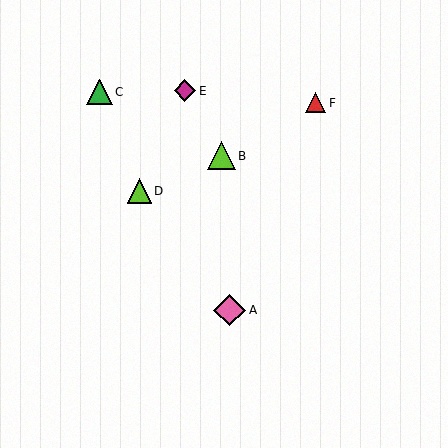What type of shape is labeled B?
Shape B is a lime triangle.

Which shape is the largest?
The pink diamond (labeled A) is the largest.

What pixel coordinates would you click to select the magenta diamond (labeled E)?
Click at (185, 91) to select the magenta diamond E.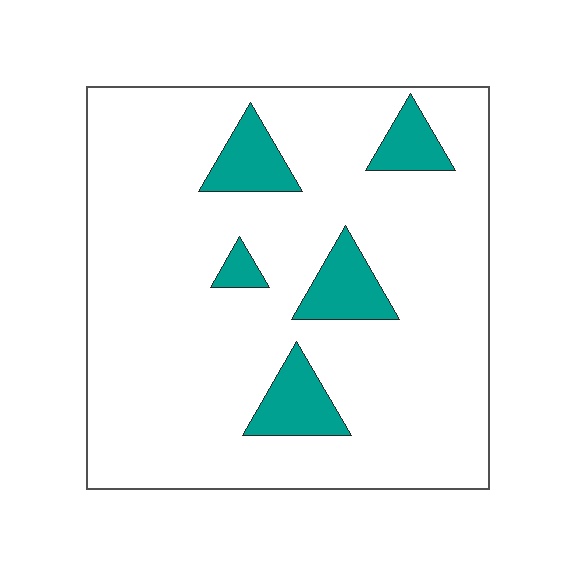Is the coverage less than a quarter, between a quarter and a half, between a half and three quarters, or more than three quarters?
Less than a quarter.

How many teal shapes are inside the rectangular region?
5.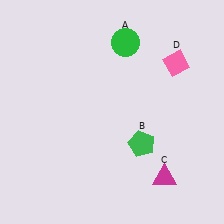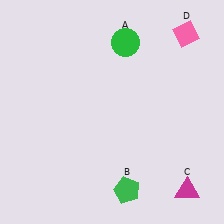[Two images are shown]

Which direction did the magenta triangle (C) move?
The magenta triangle (C) moved right.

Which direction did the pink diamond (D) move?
The pink diamond (D) moved up.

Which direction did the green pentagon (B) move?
The green pentagon (B) moved down.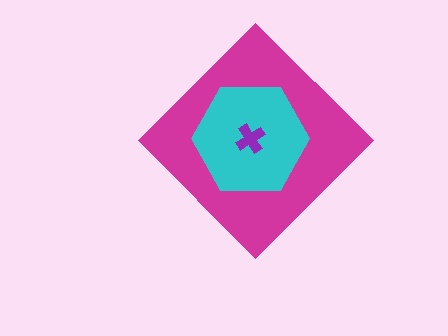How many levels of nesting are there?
3.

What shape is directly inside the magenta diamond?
The cyan hexagon.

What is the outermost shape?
The magenta diamond.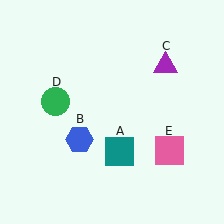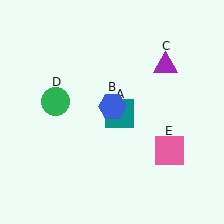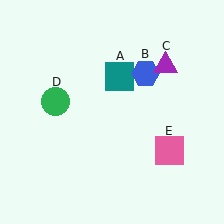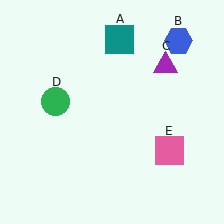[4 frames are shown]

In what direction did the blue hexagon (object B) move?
The blue hexagon (object B) moved up and to the right.